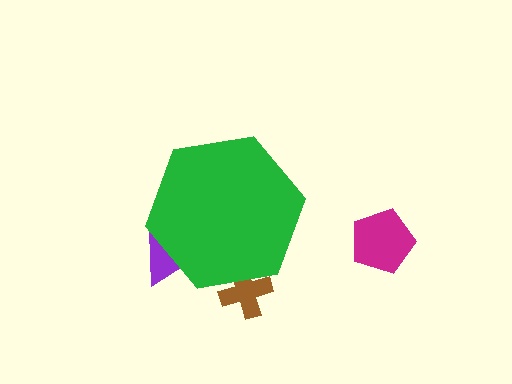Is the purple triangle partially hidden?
Yes, the purple triangle is partially hidden behind the green hexagon.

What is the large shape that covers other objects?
A green hexagon.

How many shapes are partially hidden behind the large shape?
2 shapes are partially hidden.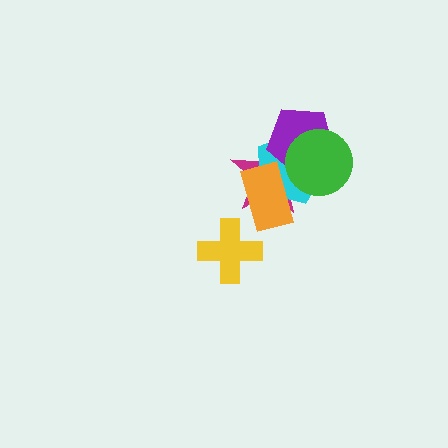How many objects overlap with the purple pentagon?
3 objects overlap with the purple pentagon.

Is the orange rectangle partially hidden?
No, no other shape covers it.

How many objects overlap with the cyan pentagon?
4 objects overlap with the cyan pentagon.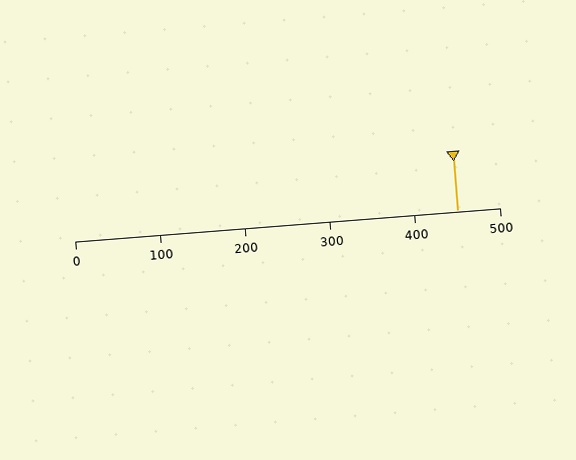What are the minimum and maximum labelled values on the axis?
The axis runs from 0 to 500.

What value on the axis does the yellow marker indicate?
The marker indicates approximately 450.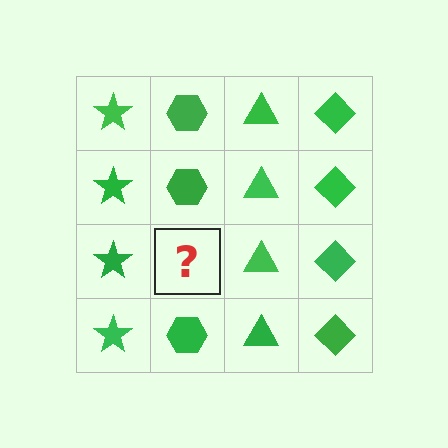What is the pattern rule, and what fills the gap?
The rule is that each column has a consistent shape. The gap should be filled with a green hexagon.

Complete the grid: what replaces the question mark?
The question mark should be replaced with a green hexagon.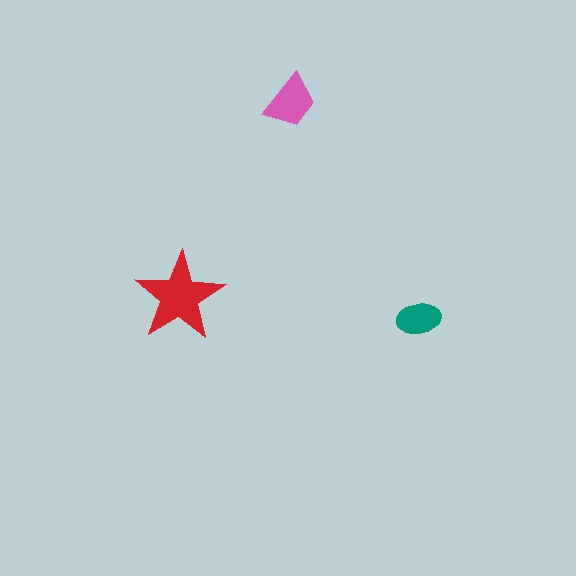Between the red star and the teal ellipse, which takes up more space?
The red star.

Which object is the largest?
The red star.